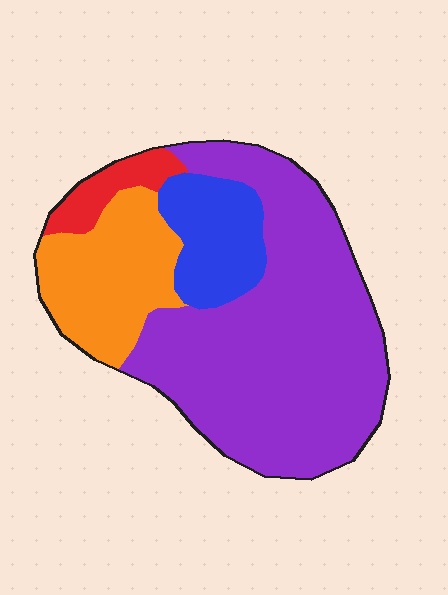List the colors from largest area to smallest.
From largest to smallest: purple, orange, blue, red.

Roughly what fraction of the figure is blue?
Blue covers 14% of the figure.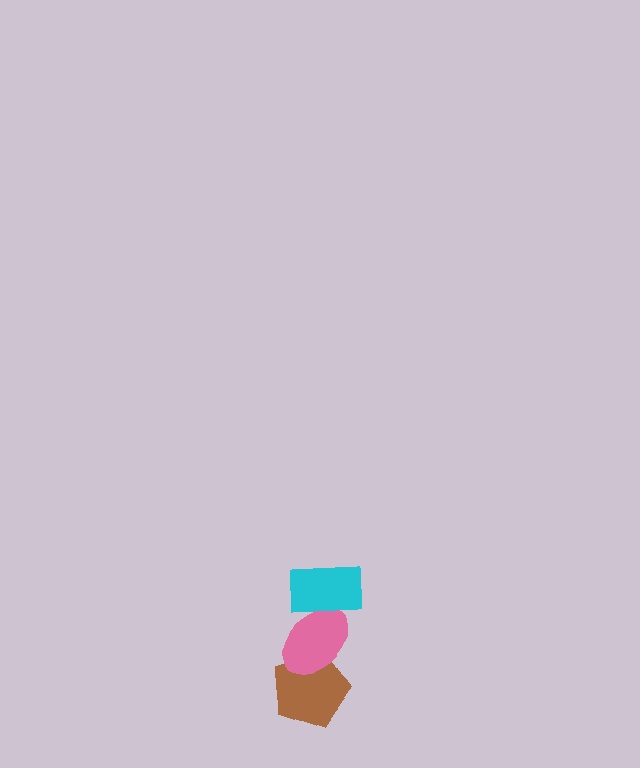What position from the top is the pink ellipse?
The pink ellipse is 2nd from the top.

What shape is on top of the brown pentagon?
The pink ellipse is on top of the brown pentagon.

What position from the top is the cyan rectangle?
The cyan rectangle is 1st from the top.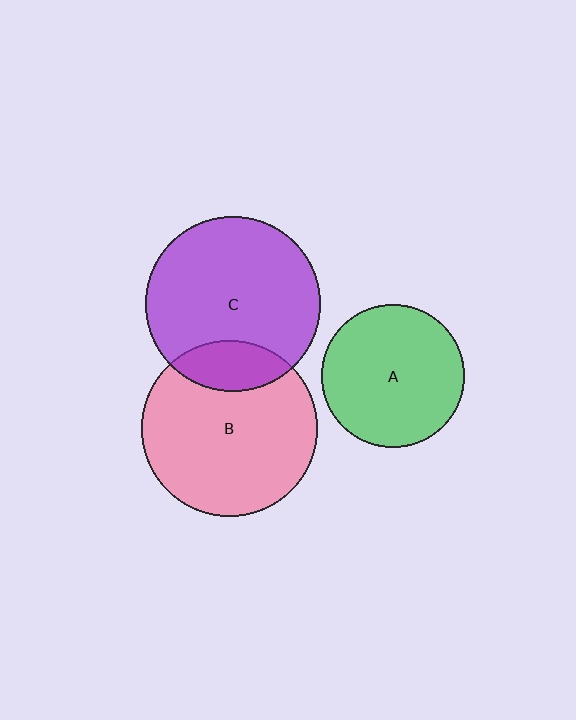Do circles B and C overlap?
Yes.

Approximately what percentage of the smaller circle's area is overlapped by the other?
Approximately 20%.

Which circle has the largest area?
Circle B (pink).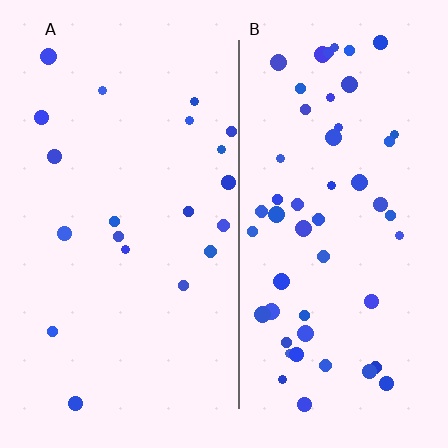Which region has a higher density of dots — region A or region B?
B (the right).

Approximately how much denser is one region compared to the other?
Approximately 2.7× — region B over region A.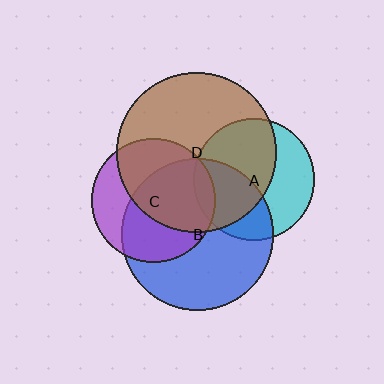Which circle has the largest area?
Circle D (brown).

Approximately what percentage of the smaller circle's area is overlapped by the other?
Approximately 60%.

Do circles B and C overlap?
Yes.